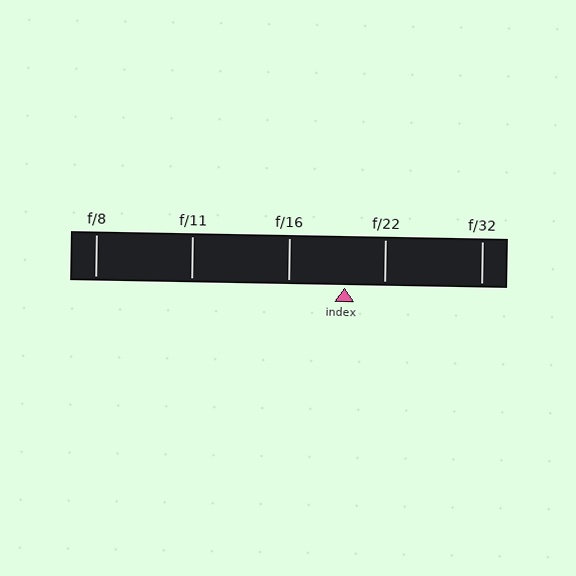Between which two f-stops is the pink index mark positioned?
The index mark is between f/16 and f/22.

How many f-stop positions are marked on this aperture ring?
There are 5 f-stop positions marked.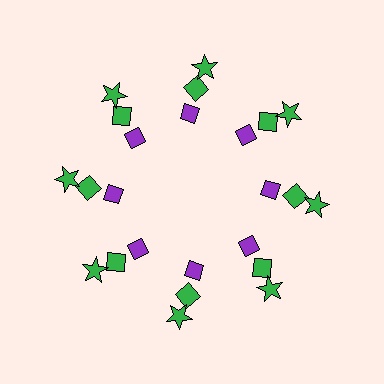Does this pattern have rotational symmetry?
Yes, this pattern has 8-fold rotational symmetry. It looks the same after rotating 45 degrees around the center.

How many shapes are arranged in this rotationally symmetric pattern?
There are 24 shapes, arranged in 8 groups of 3.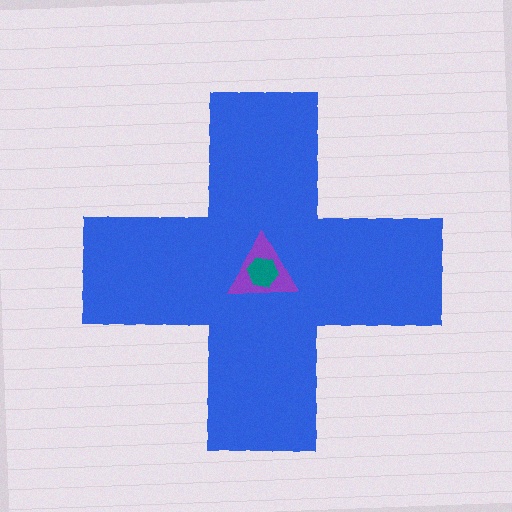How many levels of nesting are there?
3.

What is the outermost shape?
The blue cross.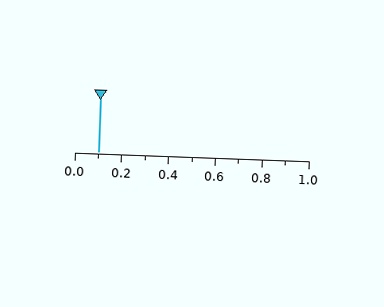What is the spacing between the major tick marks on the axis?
The major ticks are spaced 0.2 apart.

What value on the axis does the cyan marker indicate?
The marker indicates approximately 0.1.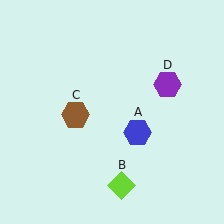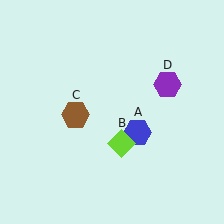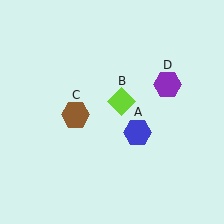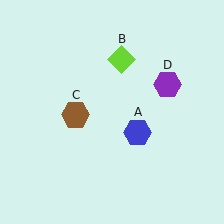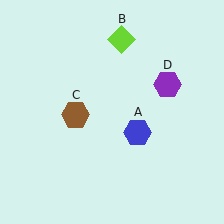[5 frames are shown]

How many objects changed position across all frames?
1 object changed position: lime diamond (object B).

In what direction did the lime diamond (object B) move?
The lime diamond (object B) moved up.